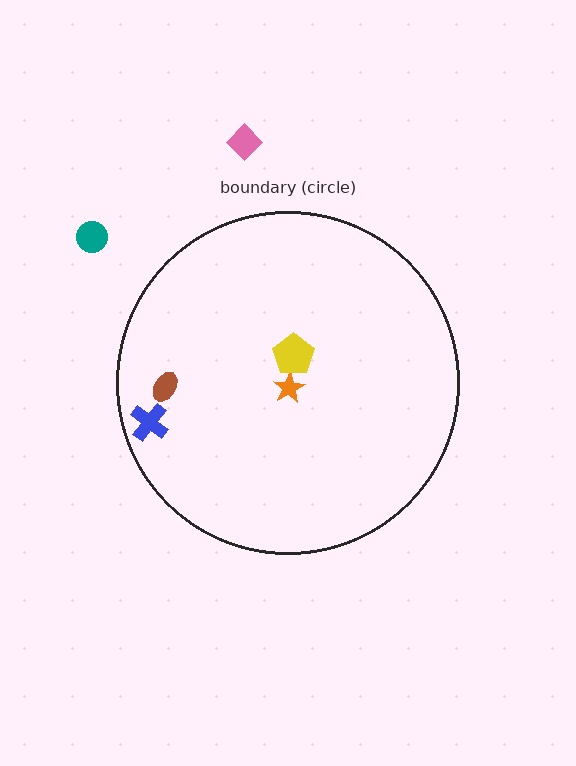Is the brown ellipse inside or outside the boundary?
Inside.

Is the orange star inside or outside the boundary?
Inside.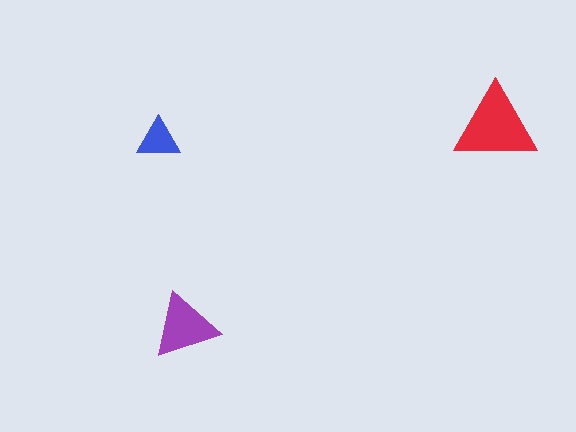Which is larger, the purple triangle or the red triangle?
The red one.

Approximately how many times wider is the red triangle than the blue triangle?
About 2 times wider.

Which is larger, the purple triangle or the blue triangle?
The purple one.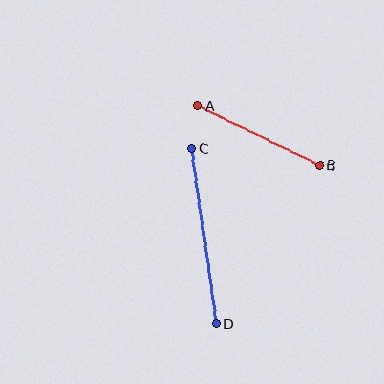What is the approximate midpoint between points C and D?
The midpoint is at approximately (204, 236) pixels.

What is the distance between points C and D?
The distance is approximately 177 pixels.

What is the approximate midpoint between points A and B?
The midpoint is at approximately (259, 135) pixels.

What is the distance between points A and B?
The distance is approximately 136 pixels.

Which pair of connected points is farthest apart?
Points C and D are farthest apart.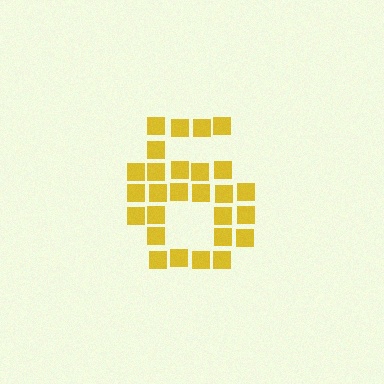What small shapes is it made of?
It is made of small squares.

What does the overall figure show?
The overall figure shows the digit 6.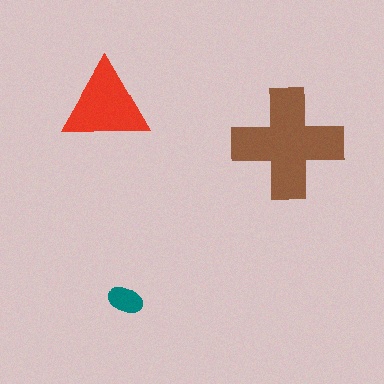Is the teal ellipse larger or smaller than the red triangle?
Smaller.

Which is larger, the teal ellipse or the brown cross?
The brown cross.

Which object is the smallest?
The teal ellipse.